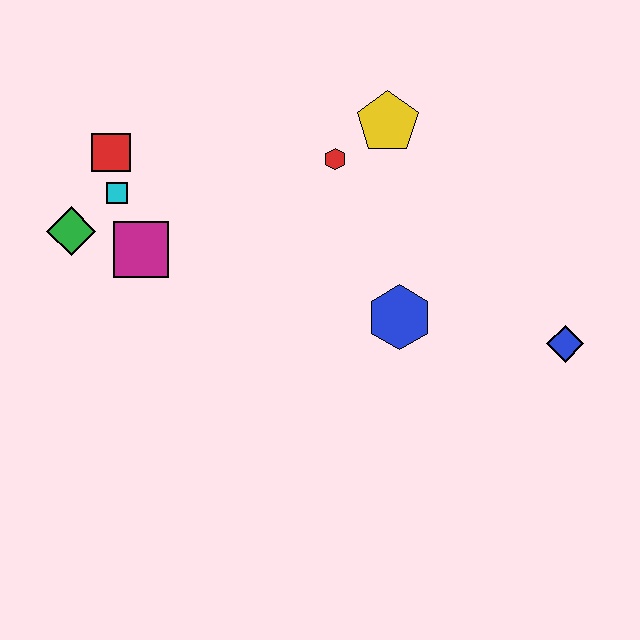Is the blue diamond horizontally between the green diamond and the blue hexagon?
No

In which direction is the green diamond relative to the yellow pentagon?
The green diamond is to the left of the yellow pentagon.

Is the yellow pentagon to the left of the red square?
No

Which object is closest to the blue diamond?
The blue hexagon is closest to the blue diamond.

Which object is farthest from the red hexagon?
The blue diamond is farthest from the red hexagon.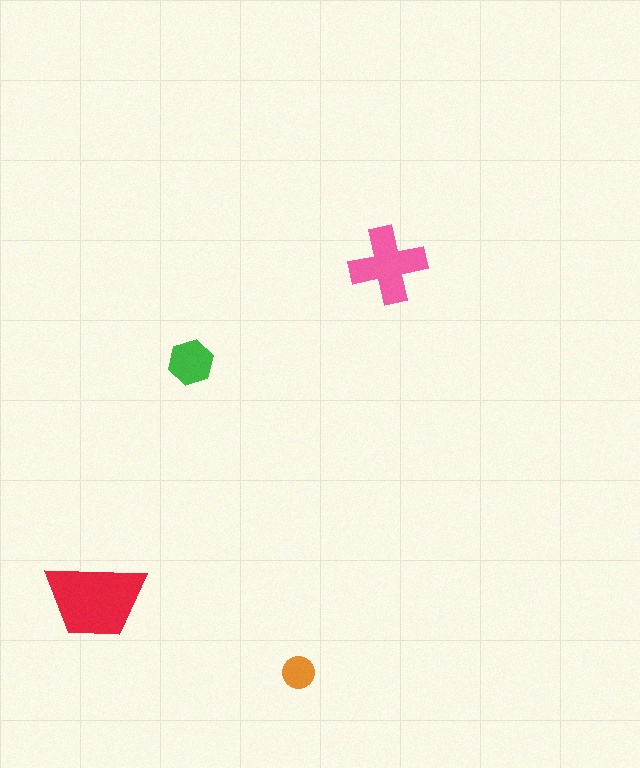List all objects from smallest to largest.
The orange circle, the green hexagon, the pink cross, the red trapezoid.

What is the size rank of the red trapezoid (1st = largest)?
1st.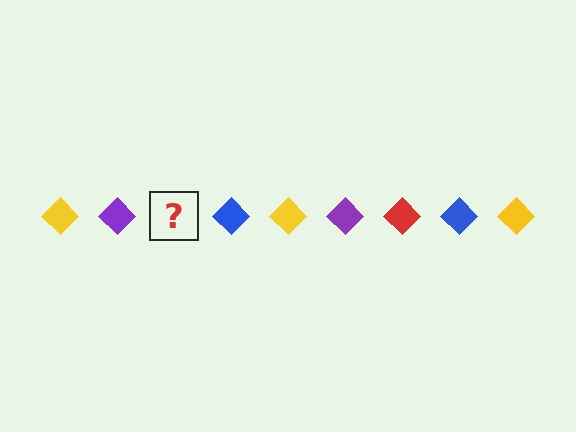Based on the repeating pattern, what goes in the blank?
The blank should be a red diamond.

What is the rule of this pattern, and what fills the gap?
The rule is that the pattern cycles through yellow, purple, red, blue diamonds. The gap should be filled with a red diamond.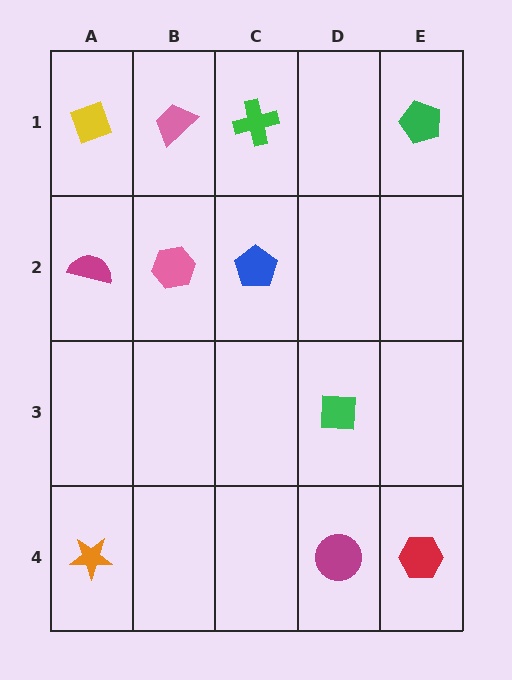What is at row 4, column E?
A red hexagon.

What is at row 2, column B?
A pink hexagon.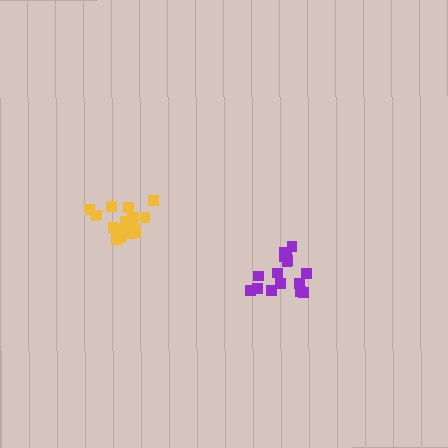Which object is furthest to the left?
The yellow cluster is leftmost.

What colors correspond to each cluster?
The clusters are colored: yellow, purple.